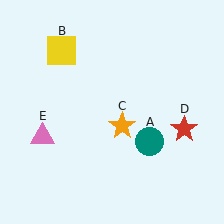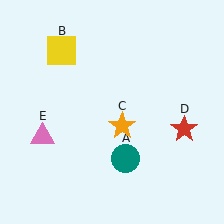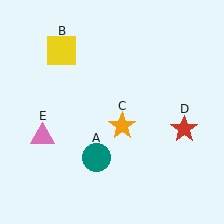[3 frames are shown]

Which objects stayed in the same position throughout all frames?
Yellow square (object B) and orange star (object C) and red star (object D) and pink triangle (object E) remained stationary.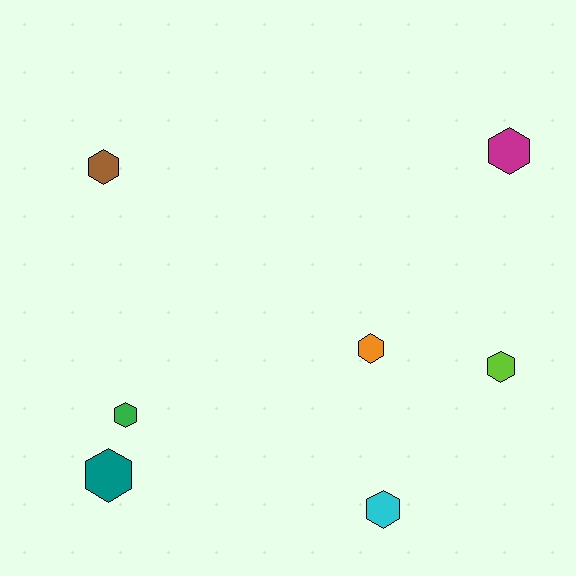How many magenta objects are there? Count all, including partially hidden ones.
There is 1 magenta object.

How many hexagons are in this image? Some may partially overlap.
There are 7 hexagons.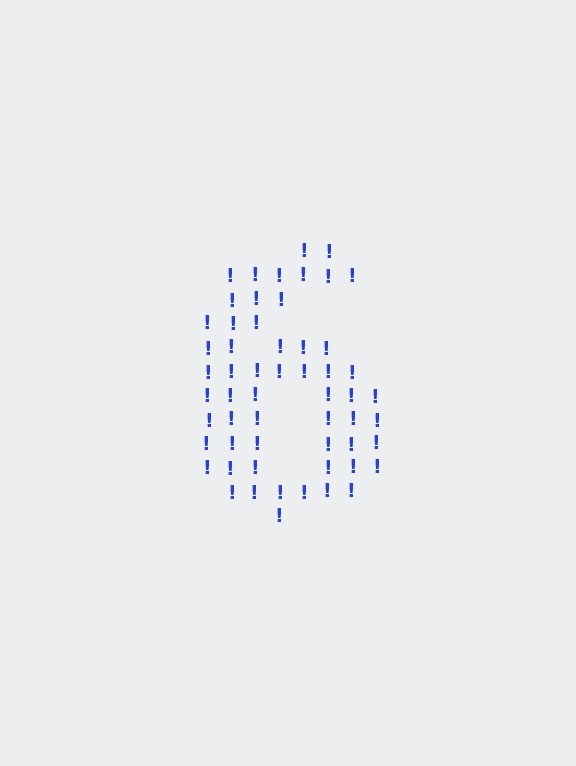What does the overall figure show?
The overall figure shows the digit 6.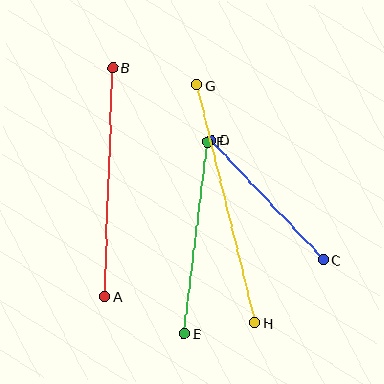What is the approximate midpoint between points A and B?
The midpoint is at approximately (109, 182) pixels.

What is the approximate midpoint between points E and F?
The midpoint is at approximately (196, 238) pixels.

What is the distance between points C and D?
The distance is approximately 164 pixels.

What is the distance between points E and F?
The distance is approximately 193 pixels.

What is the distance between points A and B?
The distance is approximately 229 pixels.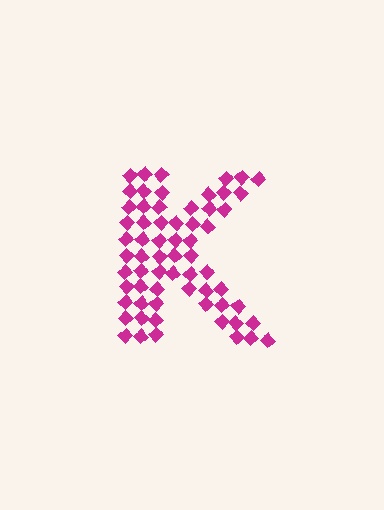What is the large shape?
The large shape is the letter K.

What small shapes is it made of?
It is made of small diamonds.